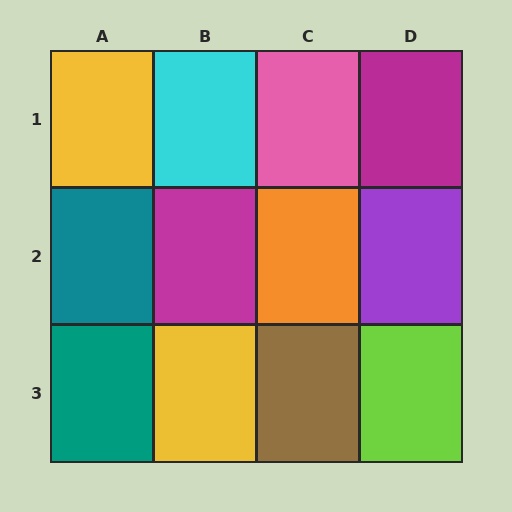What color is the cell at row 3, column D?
Lime.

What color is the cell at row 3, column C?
Brown.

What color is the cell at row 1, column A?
Yellow.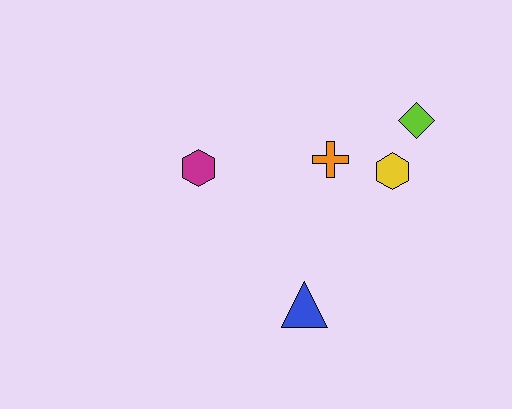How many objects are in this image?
There are 5 objects.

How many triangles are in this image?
There is 1 triangle.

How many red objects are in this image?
There are no red objects.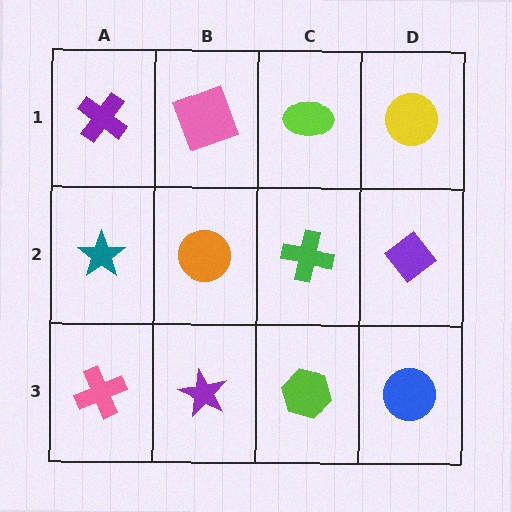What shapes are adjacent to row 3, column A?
A teal star (row 2, column A), a purple star (row 3, column B).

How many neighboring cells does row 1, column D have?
2.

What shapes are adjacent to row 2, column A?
A purple cross (row 1, column A), a pink cross (row 3, column A), an orange circle (row 2, column B).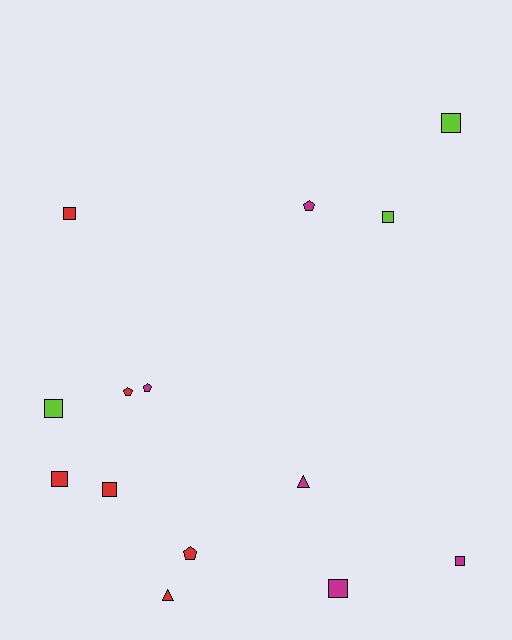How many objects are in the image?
There are 14 objects.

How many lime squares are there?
There are 3 lime squares.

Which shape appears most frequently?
Square, with 8 objects.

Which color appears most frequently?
Red, with 6 objects.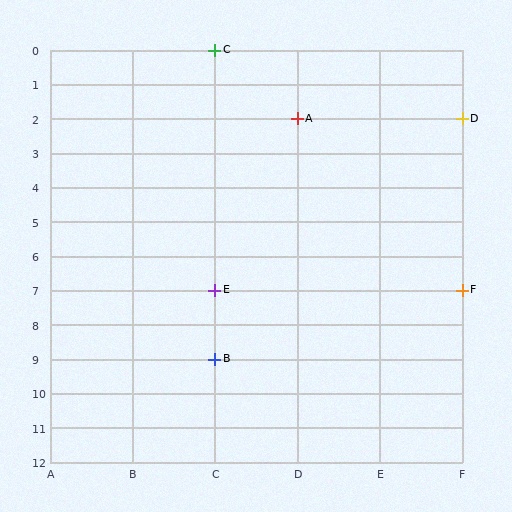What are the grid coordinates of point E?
Point E is at grid coordinates (C, 7).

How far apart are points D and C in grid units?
Points D and C are 3 columns and 2 rows apart (about 3.6 grid units diagonally).